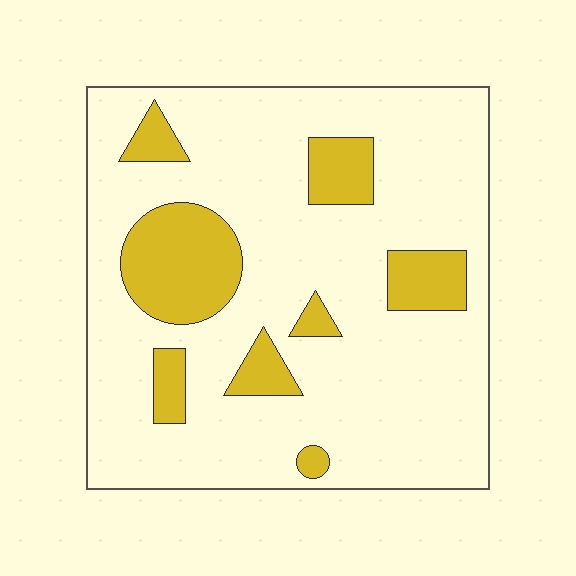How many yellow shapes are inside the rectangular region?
8.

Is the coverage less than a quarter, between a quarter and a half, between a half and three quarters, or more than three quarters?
Less than a quarter.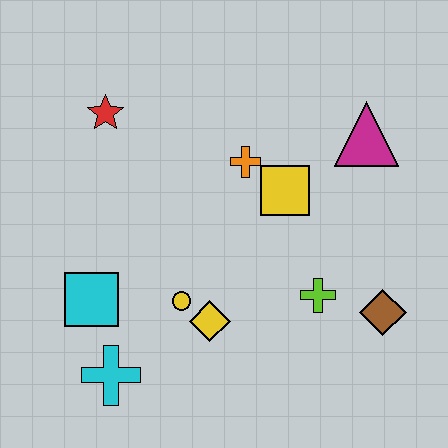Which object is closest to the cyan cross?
The cyan square is closest to the cyan cross.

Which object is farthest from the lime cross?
The red star is farthest from the lime cross.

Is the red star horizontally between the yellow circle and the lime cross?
No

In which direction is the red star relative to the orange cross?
The red star is to the left of the orange cross.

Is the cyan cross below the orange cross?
Yes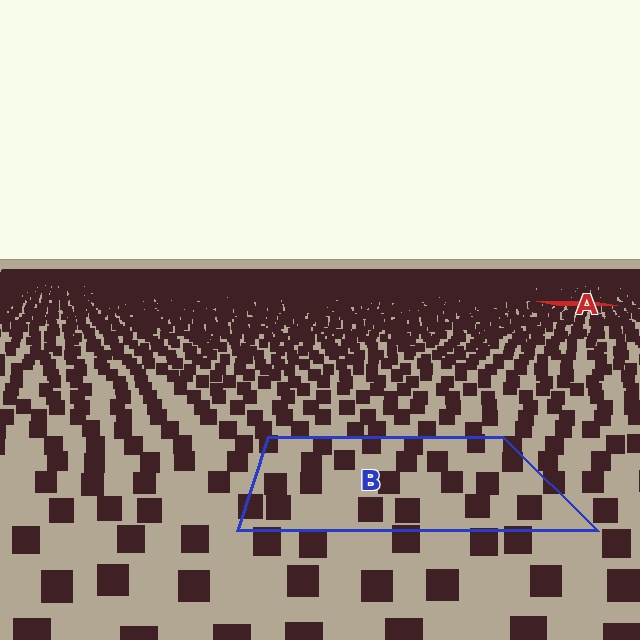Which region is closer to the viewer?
Region B is closer. The texture elements there are larger and more spread out.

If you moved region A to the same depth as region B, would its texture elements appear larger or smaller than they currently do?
They would appear larger. At a closer depth, the same texture elements are projected at a bigger on-screen size.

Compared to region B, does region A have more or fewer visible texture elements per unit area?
Region A has more texture elements per unit area — they are packed more densely because it is farther away.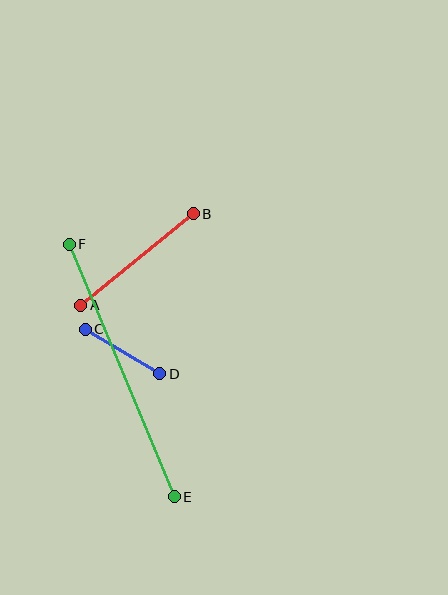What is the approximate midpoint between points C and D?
The midpoint is at approximately (123, 352) pixels.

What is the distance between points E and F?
The distance is approximately 273 pixels.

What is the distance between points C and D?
The distance is approximately 87 pixels.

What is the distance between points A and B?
The distance is approximately 145 pixels.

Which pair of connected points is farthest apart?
Points E and F are farthest apart.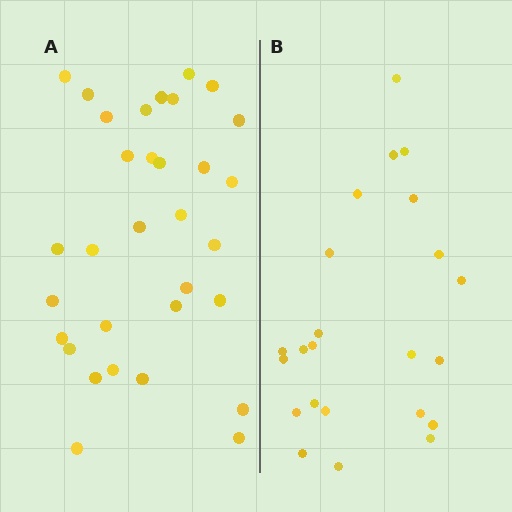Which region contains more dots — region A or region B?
Region A (the left region) has more dots.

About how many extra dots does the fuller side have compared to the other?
Region A has roughly 8 or so more dots than region B.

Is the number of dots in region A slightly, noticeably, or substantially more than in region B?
Region A has noticeably more, but not dramatically so. The ratio is roughly 1.4 to 1.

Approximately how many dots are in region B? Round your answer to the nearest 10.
About 20 dots. (The exact count is 23, which rounds to 20.)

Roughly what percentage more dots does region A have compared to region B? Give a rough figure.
About 40% more.